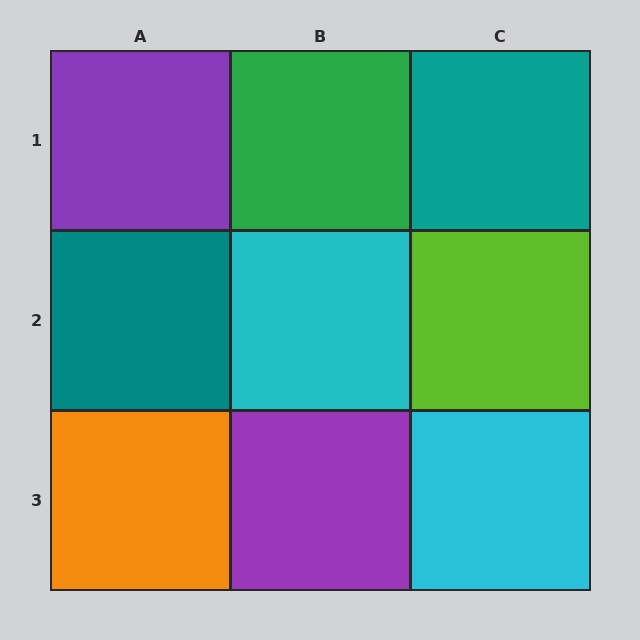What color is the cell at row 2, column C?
Lime.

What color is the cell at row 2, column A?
Teal.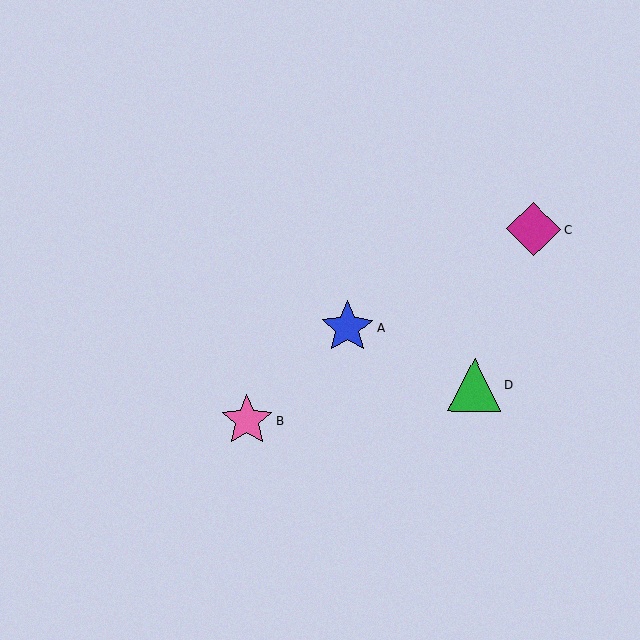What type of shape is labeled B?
Shape B is a pink star.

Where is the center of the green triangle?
The center of the green triangle is at (474, 384).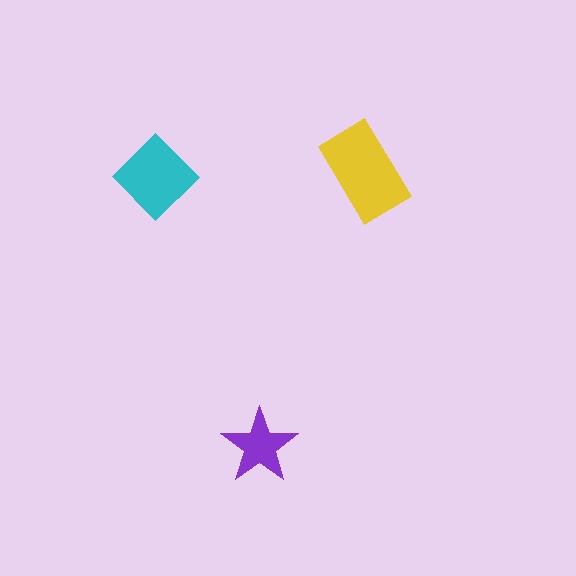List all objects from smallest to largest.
The purple star, the cyan diamond, the yellow rectangle.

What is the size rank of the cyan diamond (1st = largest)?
2nd.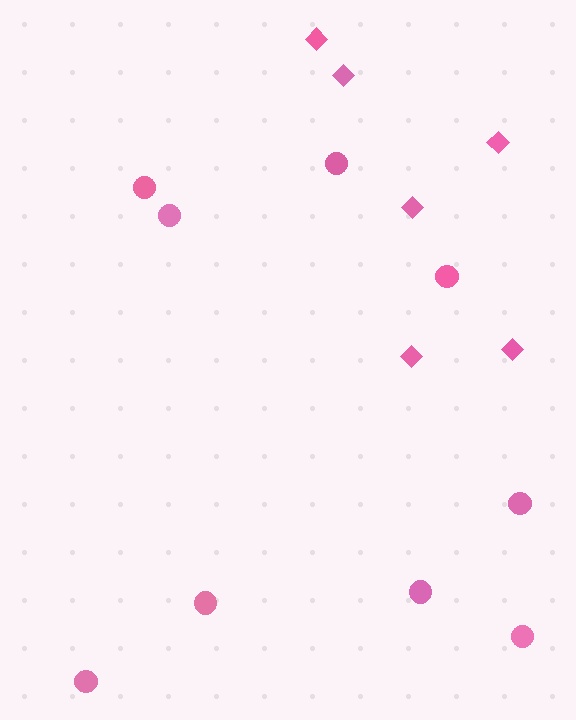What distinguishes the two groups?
There are 2 groups: one group of diamonds (6) and one group of circles (9).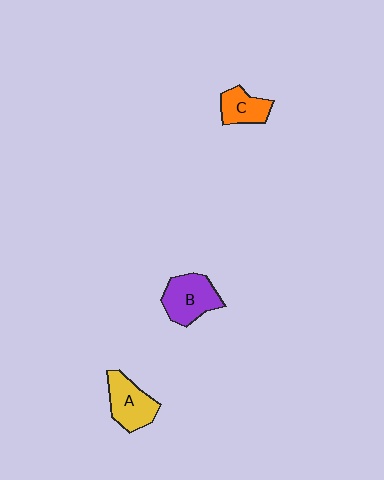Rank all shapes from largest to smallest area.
From largest to smallest: B (purple), A (yellow), C (orange).